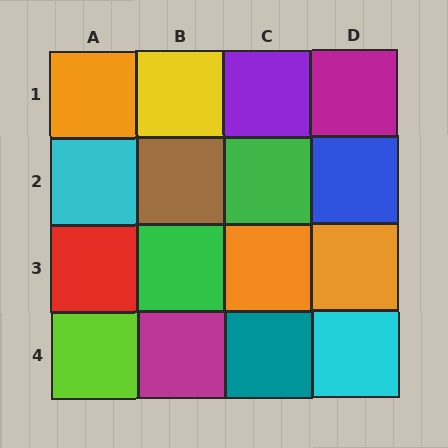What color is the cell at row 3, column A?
Red.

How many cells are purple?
1 cell is purple.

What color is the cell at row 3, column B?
Green.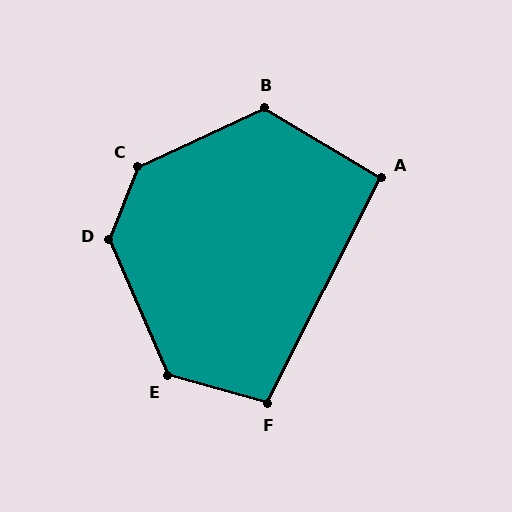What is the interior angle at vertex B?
Approximately 125 degrees (obtuse).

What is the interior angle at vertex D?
Approximately 135 degrees (obtuse).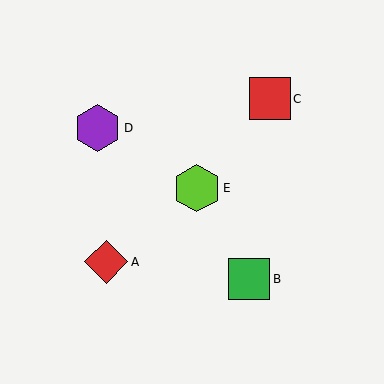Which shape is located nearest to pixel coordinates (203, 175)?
The lime hexagon (labeled E) at (197, 188) is nearest to that location.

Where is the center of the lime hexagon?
The center of the lime hexagon is at (197, 188).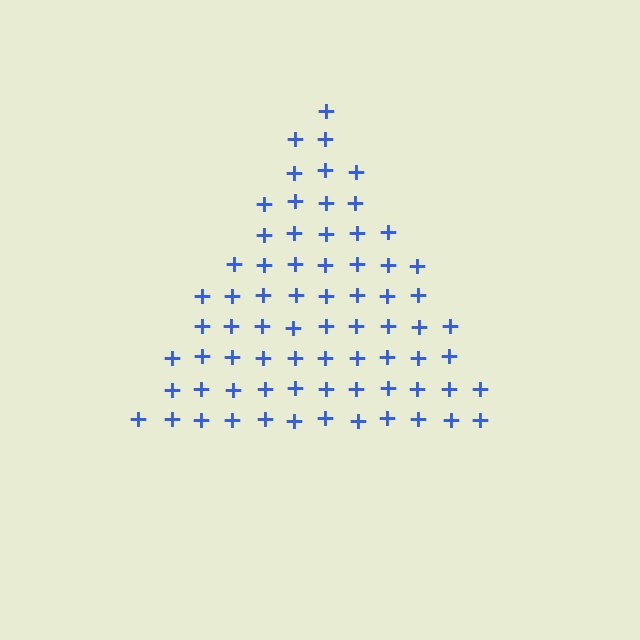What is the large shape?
The large shape is a triangle.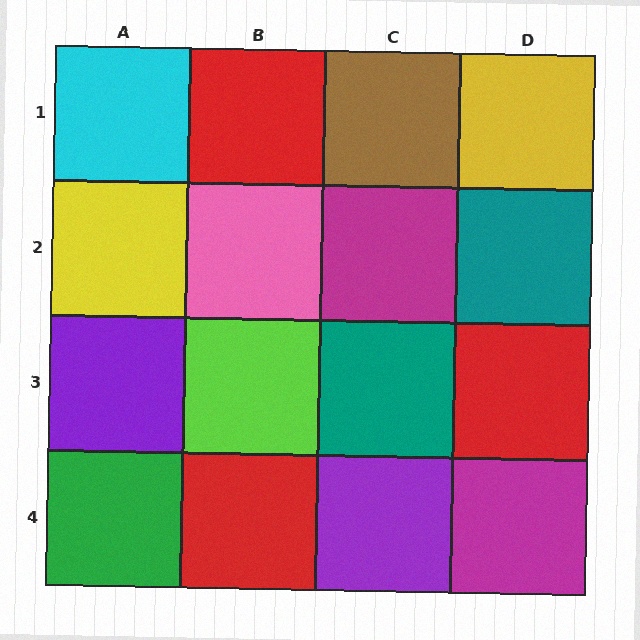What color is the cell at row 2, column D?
Teal.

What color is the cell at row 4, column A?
Green.